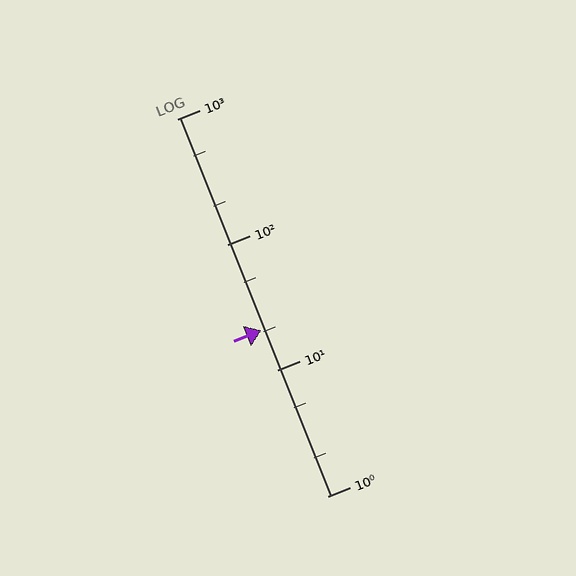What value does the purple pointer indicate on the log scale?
The pointer indicates approximately 21.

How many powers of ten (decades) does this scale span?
The scale spans 3 decades, from 1 to 1000.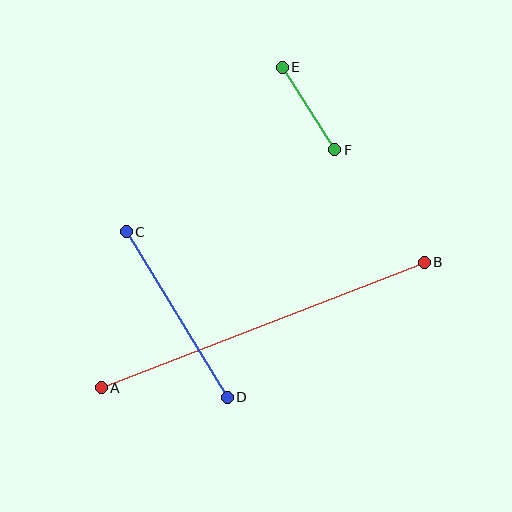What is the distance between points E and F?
The distance is approximately 98 pixels.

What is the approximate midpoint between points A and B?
The midpoint is at approximately (263, 325) pixels.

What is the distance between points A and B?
The distance is approximately 347 pixels.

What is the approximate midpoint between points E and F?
The midpoint is at approximately (309, 108) pixels.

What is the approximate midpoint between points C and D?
The midpoint is at approximately (177, 315) pixels.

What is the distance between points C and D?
The distance is approximately 194 pixels.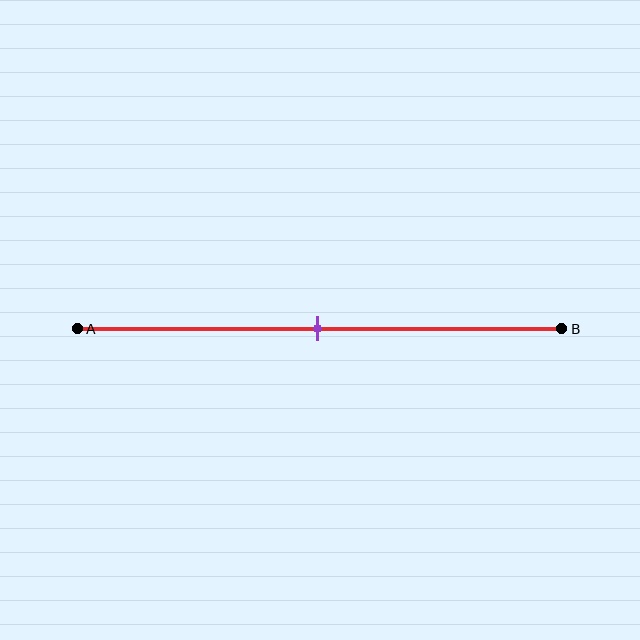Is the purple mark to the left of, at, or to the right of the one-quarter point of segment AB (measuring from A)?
The purple mark is to the right of the one-quarter point of segment AB.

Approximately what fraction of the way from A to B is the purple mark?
The purple mark is approximately 50% of the way from A to B.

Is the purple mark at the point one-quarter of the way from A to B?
No, the mark is at about 50% from A, not at the 25% one-quarter point.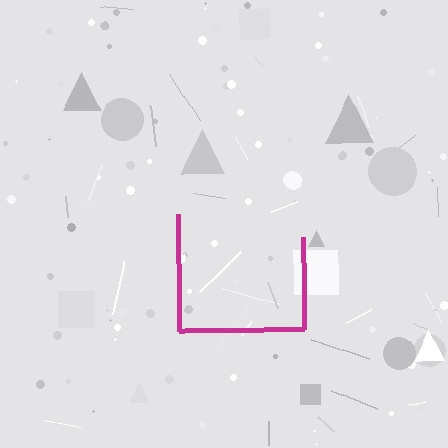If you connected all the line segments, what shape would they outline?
They would outline a square.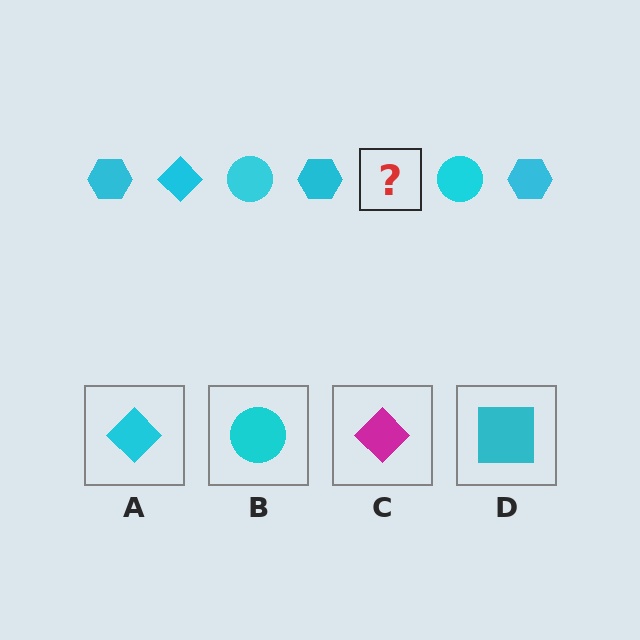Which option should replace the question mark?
Option A.